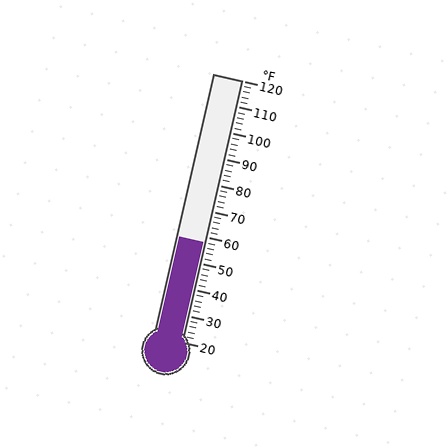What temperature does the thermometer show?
The thermometer shows approximately 58°F.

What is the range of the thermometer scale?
The thermometer scale ranges from 20°F to 120°F.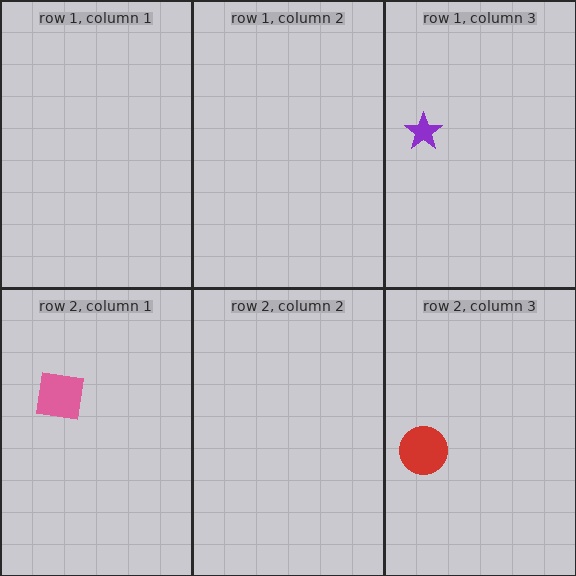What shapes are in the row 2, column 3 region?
The red circle.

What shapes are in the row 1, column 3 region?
The purple star.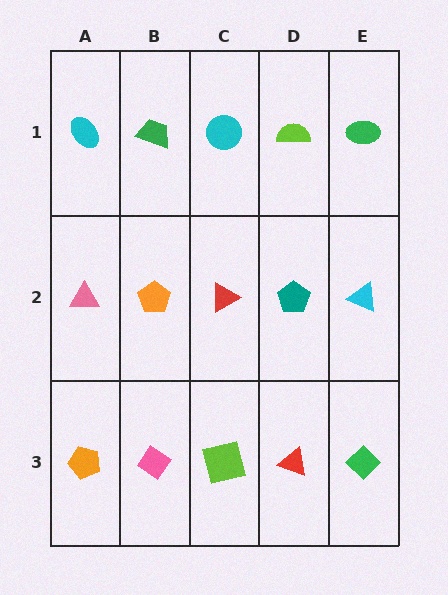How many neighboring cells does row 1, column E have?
2.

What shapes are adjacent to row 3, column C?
A red triangle (row 2, column C), a pink diamond (row 3, column B), a red triangle (row 3, column D).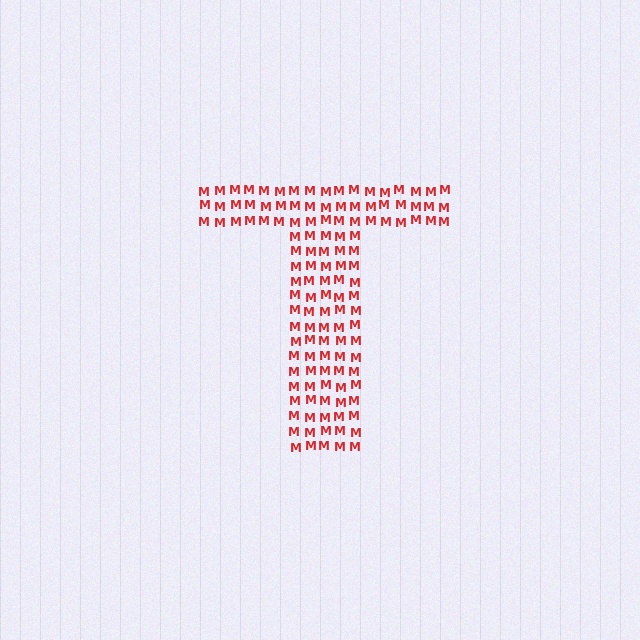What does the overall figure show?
The overall figure shows the letter T.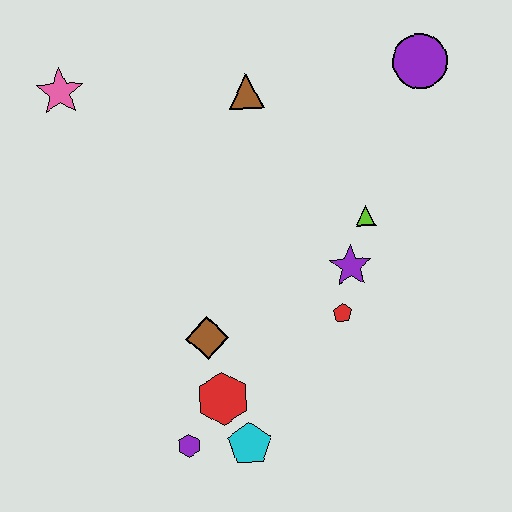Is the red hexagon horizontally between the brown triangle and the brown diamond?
Yes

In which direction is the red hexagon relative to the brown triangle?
The red hexagon is below the brown triangle.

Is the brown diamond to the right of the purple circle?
No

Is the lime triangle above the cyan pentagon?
Yes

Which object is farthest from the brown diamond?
The purple circle is farthest from the brown diamond.